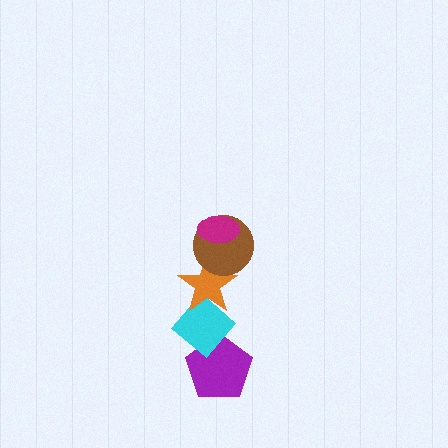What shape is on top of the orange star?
The brown circle is on top of the orange star.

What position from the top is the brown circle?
The brown circle is 2nd from the top.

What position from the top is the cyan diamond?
The cyan diamond is 4th from the top.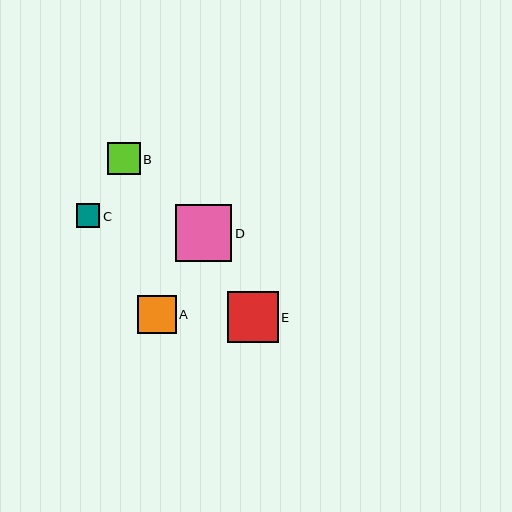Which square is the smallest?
Square C is the smallest with a size of approximately 23 pixels.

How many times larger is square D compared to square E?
Square D is approximately 1.1 times the size of square E.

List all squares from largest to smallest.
From largest to smallest: D, E, A, B, C.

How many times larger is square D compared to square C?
Square D is approximately 2.4 times the size of square C.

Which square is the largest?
Square D is the largest with a size of approximately 56 pixels.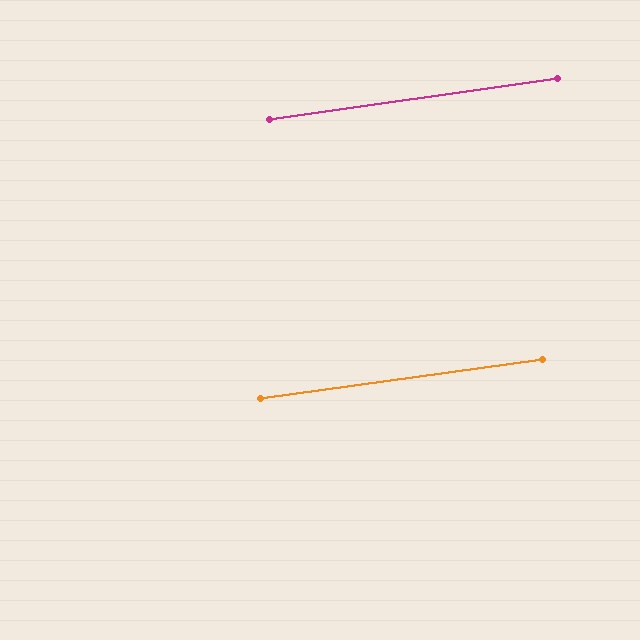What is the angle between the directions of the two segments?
Approximately 0 degrees.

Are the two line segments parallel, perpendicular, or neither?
Parallel — their directions differ by only 0.2°.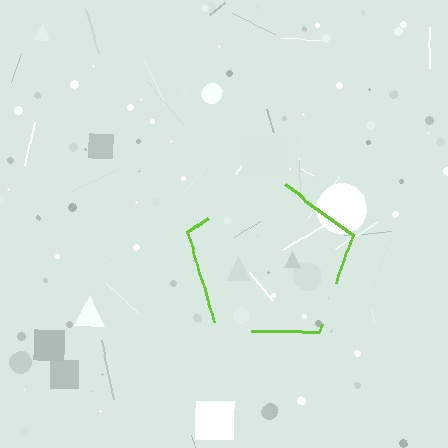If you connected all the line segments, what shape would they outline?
They would outline a pentagon.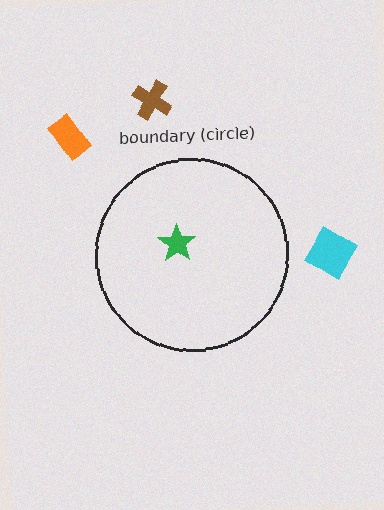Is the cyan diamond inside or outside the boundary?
Outside.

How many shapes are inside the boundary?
1 inside, 3 outside.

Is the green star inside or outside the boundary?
Inside.